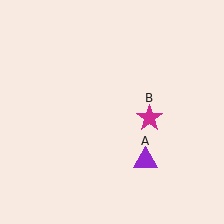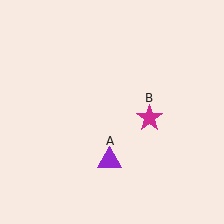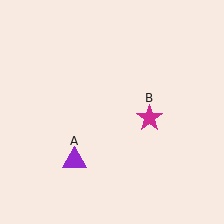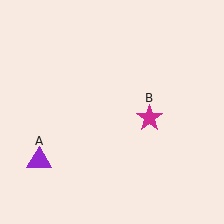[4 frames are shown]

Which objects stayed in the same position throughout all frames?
Magenta star (object B) remained stationary.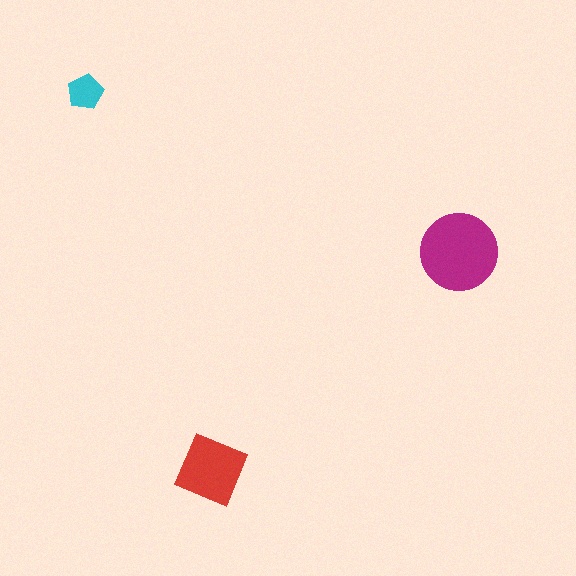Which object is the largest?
The magenta circle.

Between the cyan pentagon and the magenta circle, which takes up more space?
The magenta circle.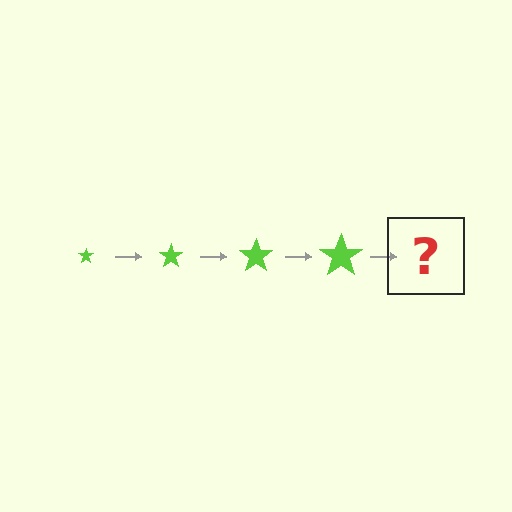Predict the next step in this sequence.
The next step is a lime star, larger than the previous one.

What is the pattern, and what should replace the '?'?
The pattern is that the star gets progressively larger each step. The '?' should be a lime star, larger than the previous one.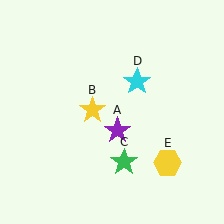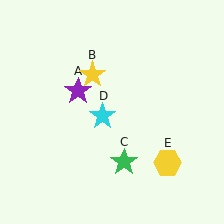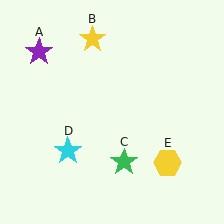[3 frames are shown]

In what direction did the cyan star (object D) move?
The cyan star (object D) moved down and to the left.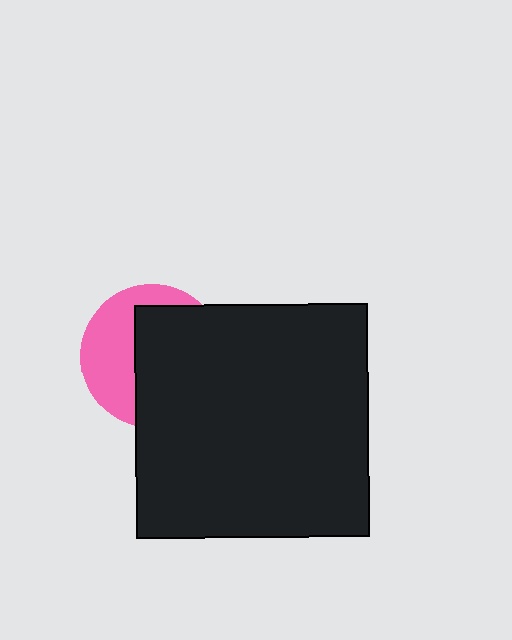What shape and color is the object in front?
The object in front is a black square.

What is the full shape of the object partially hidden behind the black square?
The partially hidden object is a pink circle.